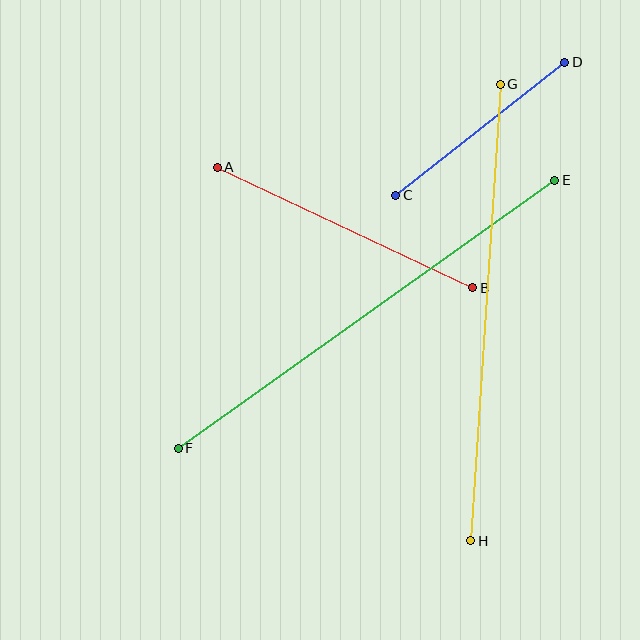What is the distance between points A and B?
The distance is approximately 283 pixels.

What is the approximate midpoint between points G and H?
The midpoint is at approximately (485, 312) pixels.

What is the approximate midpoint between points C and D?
The midpoint is at approximately (480, 129) pixels.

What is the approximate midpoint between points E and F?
The midpoint is at approximately (367, 314) pixels.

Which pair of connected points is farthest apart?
Points E and F are farthest apart.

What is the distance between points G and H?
The distance is approximately 457 pixels.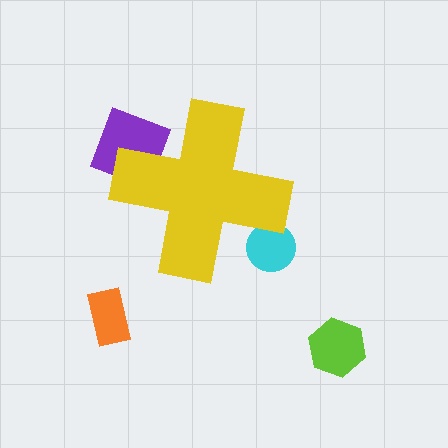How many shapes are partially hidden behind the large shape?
2 shapes are partially hidden.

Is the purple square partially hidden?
Yes, the purple square is partially hidden behind the yellow cross.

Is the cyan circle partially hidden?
Yes, the cyan circle is partially hidden behind the yellow cross.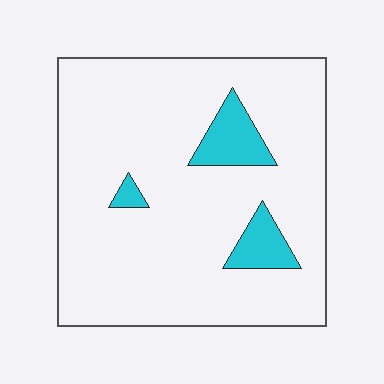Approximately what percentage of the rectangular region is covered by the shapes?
Approximately 10%.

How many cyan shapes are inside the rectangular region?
3.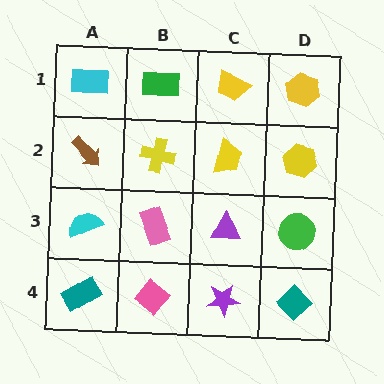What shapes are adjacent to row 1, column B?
A yellow cross (row 2, column B), a cyan rectangle (row 1, column A), a yellow trapezoid (row 1, column C).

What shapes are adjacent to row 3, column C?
A yellow trapezoid (row 2, column C), a purple star (row 4, column C), a pink rectangle (row 3, column B), a green circle (row 3, column D).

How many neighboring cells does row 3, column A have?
3.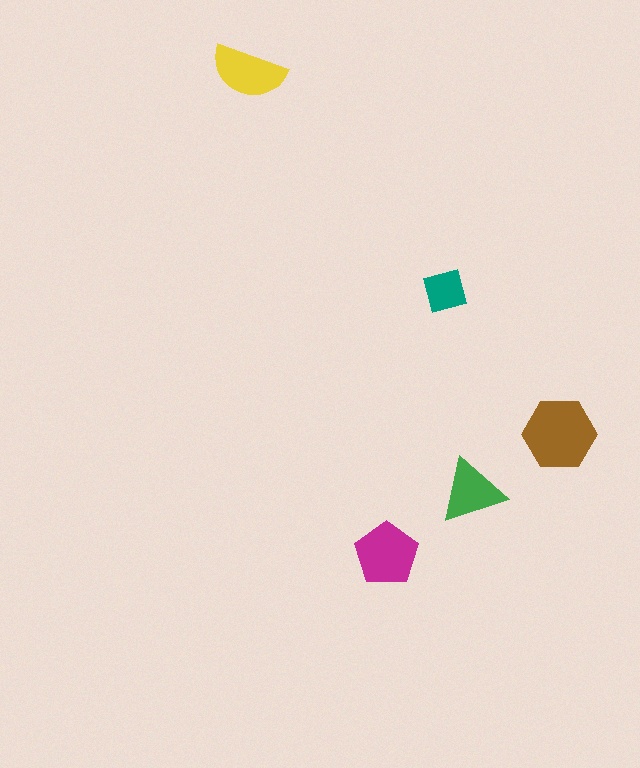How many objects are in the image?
There are 5 objects in the image.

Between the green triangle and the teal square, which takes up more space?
The green triangle.